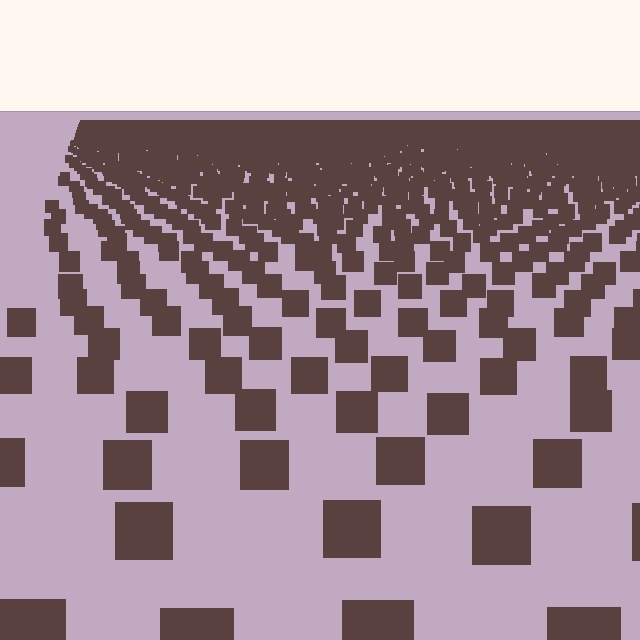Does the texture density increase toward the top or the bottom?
Density increases toward the top.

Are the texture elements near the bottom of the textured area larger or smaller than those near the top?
Larger. Near the bottom, elements are closer to the viewer and appear at a bigger on-screen size.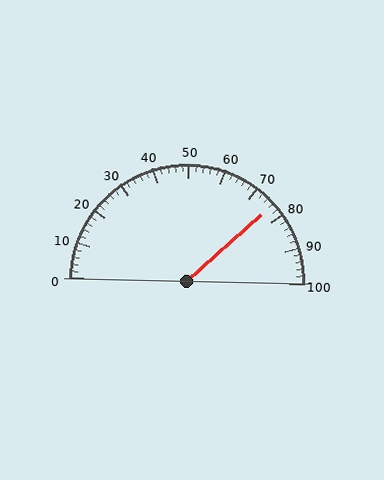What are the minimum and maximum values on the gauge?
The gauge ranges from 0 to 100.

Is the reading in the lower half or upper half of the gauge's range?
The reading is in the upper half of the range (0 to 100).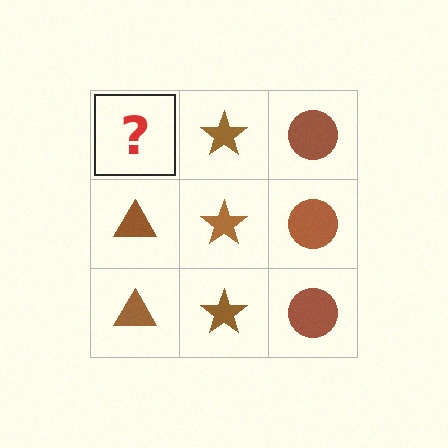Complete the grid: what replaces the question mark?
The question mark should be replaced with a brown triangle.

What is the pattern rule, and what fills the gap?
The rule is that each column has a consistent shape. The gap should be filled with a brown triangle.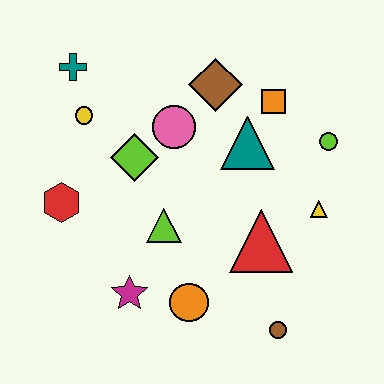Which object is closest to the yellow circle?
The teal cross is closest to the yellow circle.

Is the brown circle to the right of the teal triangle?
Yes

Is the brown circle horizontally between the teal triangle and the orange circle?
No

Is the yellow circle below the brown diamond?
Yes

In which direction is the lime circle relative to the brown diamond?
The lime circle is to the right of the brown diamond.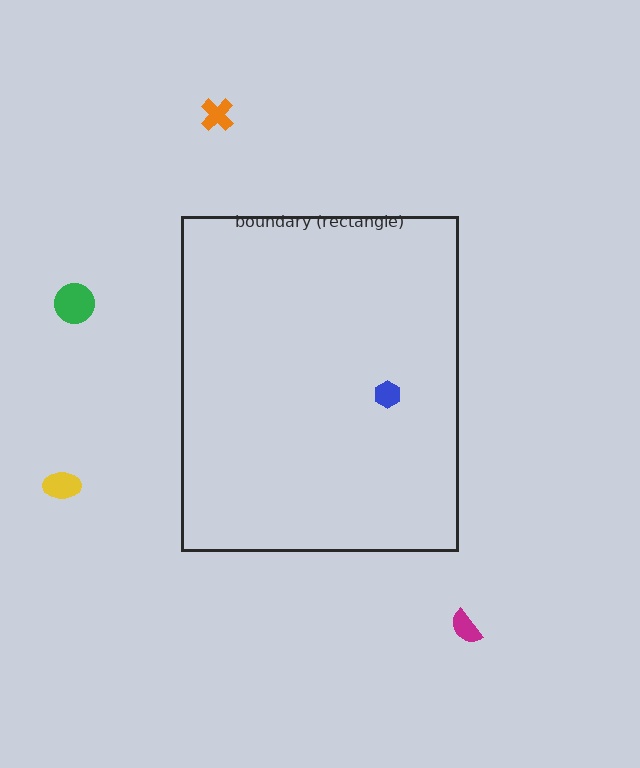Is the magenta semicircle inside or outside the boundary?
Outside.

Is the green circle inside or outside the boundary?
Outside.